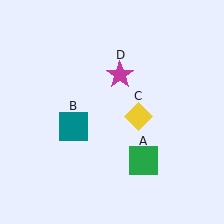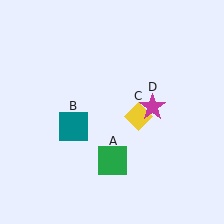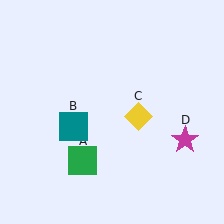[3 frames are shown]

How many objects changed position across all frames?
2 objects changed position: green square (object A), magenta star (object D).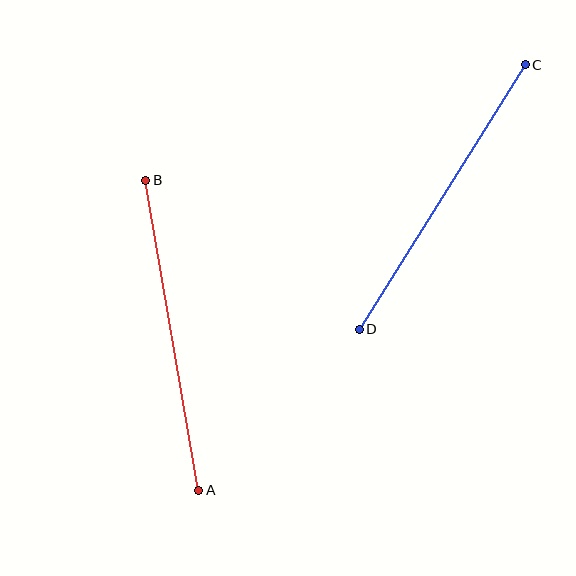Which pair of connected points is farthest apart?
Points A and B are farthest apart.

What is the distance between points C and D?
The distance is approximately 312 pixels.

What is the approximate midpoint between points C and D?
The midpoint is at approximately (442, 197) pixels.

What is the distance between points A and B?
The distance is approximately 314 pixels.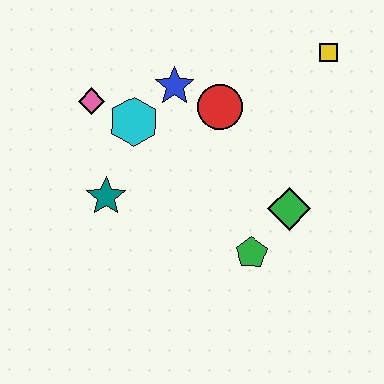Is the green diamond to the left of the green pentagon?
No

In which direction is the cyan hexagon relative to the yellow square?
The cyan hexagon is to the left of the yellow square.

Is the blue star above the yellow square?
No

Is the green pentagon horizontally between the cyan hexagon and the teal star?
No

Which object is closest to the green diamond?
The green pentagon is closest to the green diamond.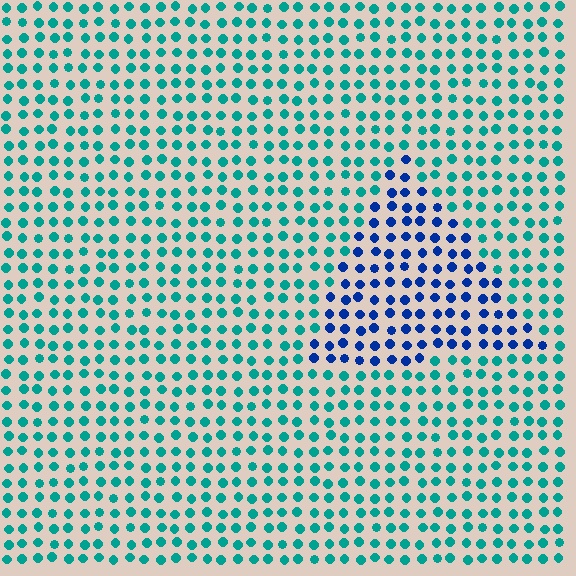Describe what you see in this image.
The image is filled with small teal elements in a uniform arrangement. A triangle-shaped region is visible where the elements are tinted to a slightly different hue, forming a subtle color boundary.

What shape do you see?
I see a triangle.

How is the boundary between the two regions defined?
The boundary is defined purely by a slight shift in hue (about 49 degrees). Spacing, size, and orientation are identical on both sides.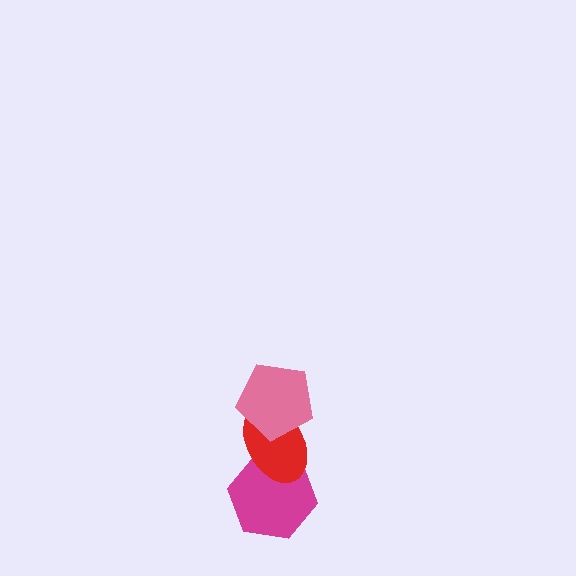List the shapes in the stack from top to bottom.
From top to bottom: the pink pentagon, the red ellipse, the magenta hexagon.